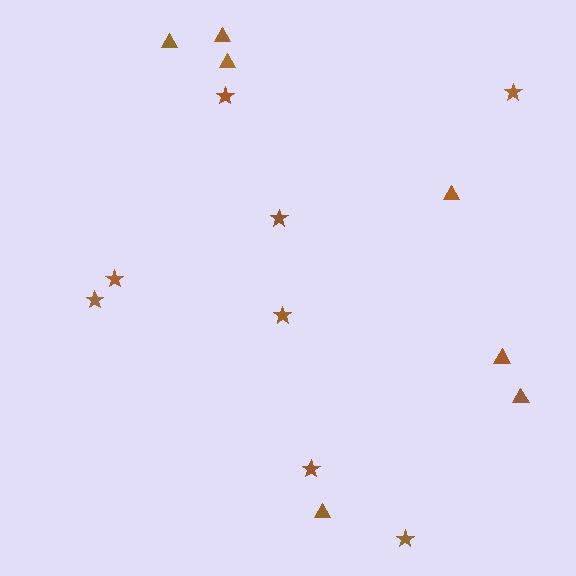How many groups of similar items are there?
There are 2 groups: one group of triangles (7) and one group of stars (8).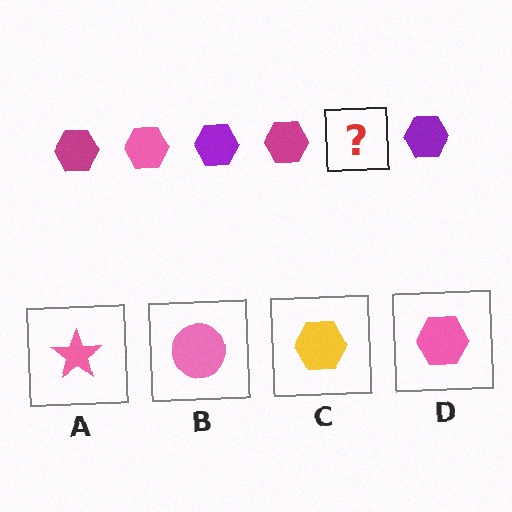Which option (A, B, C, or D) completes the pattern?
D.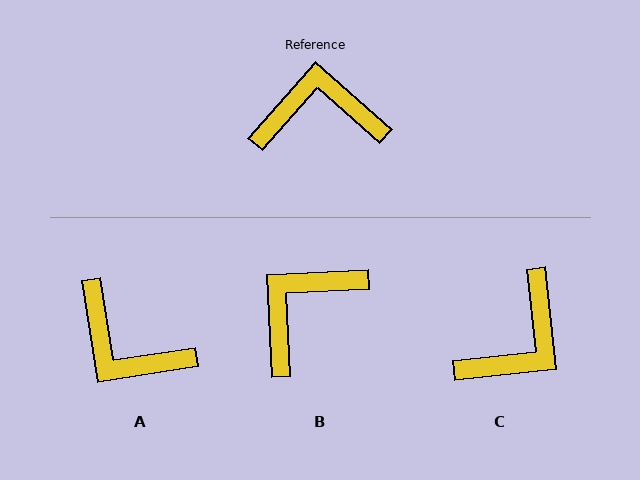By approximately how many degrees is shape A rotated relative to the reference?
Approximately 140 degrees counter-clockwise.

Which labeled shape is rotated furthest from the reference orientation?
A, about 140 degrees away.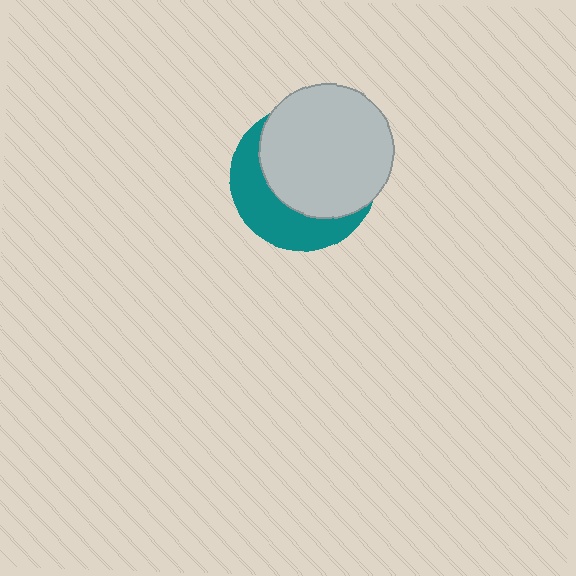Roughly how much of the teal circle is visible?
A small part of it is visible (roughly 37%).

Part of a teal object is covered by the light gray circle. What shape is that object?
It is a circle.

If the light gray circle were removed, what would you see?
You would see the complete teal circle.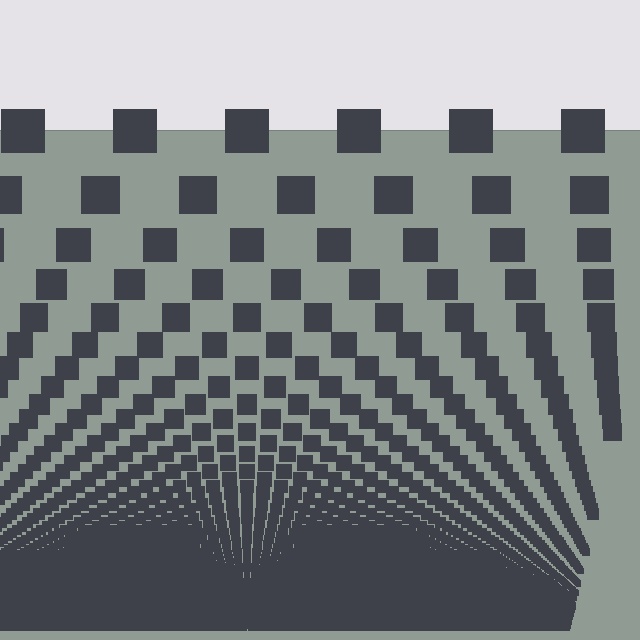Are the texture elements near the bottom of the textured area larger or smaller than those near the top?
Smaller. The gradient is inverted — elements near the bottom are smaller and denser.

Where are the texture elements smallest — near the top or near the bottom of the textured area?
Near the bottom.